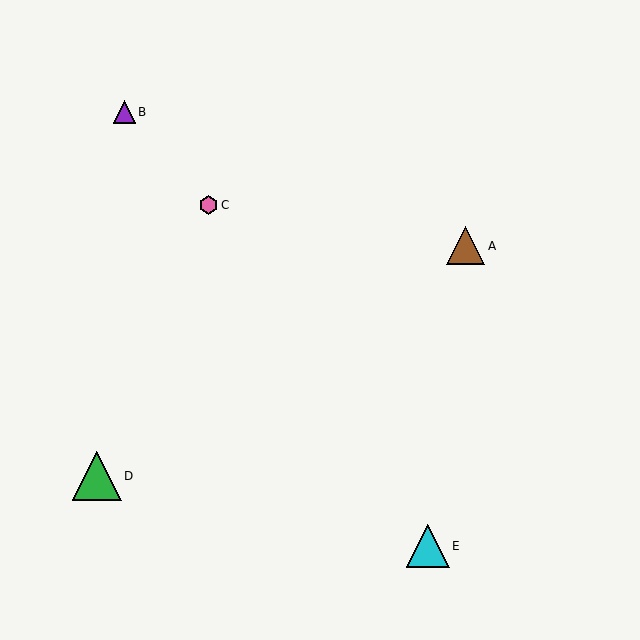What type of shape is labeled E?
Shape E is a cyan triangle.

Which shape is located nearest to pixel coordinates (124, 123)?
The purple triangle (labeled B) at (124, 112) is nearest to that location.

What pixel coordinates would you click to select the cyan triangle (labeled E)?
Click at (428, 546) to select the cyan triangle E.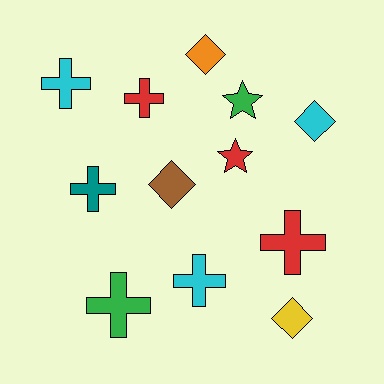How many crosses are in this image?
There are 6 crosses.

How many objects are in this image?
There are 12 objects.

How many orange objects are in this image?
There is 1 orange object.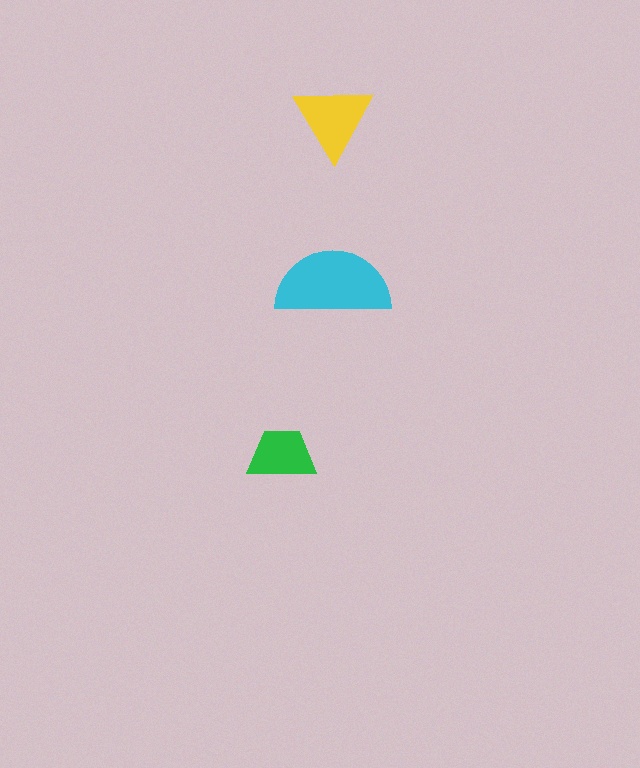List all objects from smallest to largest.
The green trapezoid, the yellow triangle, the cyan semicircle.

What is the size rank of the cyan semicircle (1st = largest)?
1st.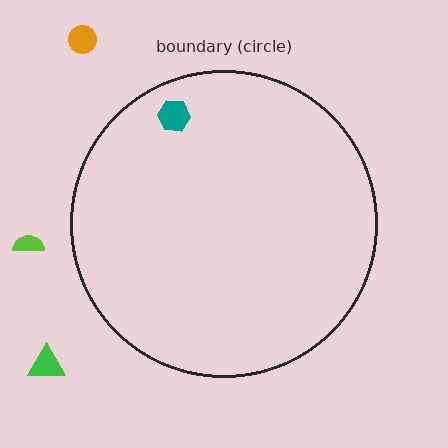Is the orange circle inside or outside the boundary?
Outside.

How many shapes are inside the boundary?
1 inside, 3 outside.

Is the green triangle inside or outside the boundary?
Outside.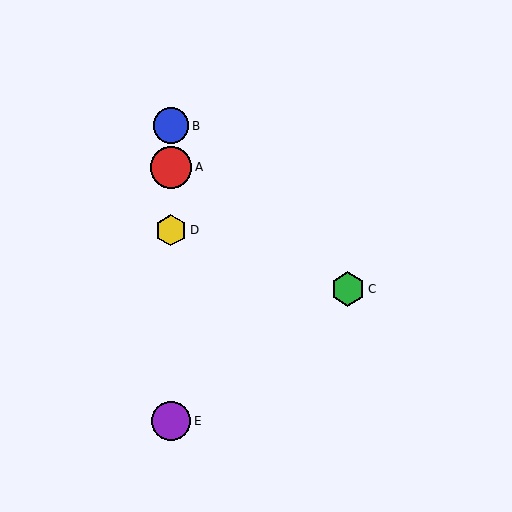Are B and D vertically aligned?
Yes, both are at x≈171.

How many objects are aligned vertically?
4 objects (A, B, D, E) are aligned vertically.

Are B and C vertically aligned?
No, B is at x≈171 and C is at x≈348.